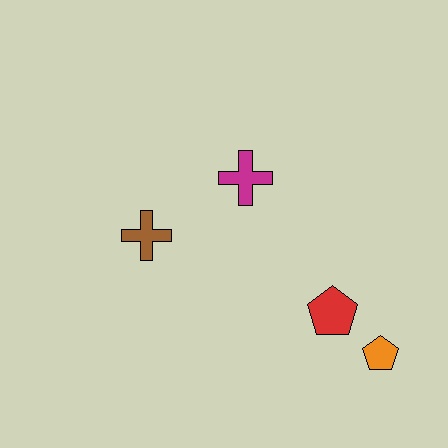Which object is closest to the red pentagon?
The orange pentagon is closest to the red pentagon.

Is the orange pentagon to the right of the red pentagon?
Yes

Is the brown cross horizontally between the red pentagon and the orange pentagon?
No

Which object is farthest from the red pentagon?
The brown cross is farthest from the red pentagon.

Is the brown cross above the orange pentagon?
Yes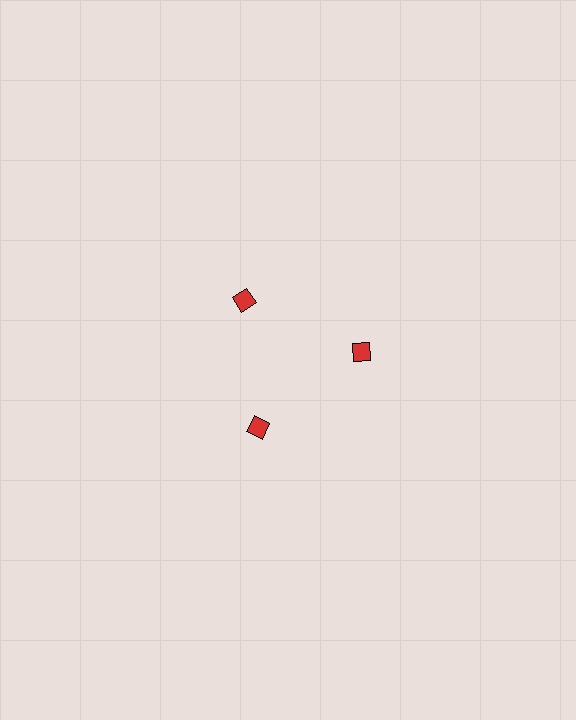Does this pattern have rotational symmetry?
Yes, this pattern has 3-fold rotational symmetry. It looks the same after rotating 120 degrees around the center.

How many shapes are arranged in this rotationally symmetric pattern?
There are 3 shapes, arranged in 3 groups of 1.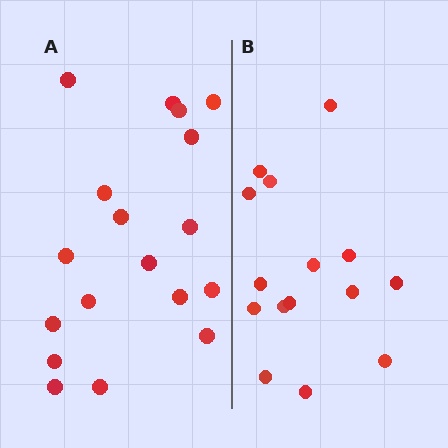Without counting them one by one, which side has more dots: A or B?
Region A (the left region) has more dots.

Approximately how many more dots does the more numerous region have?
Region A has just a few more — roughly 2 or 3 more dots than region B.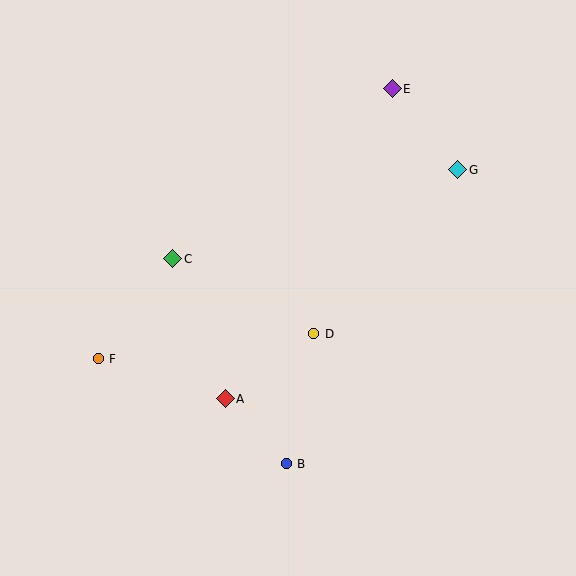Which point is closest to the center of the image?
Point D at (314, 334) is closest to the center.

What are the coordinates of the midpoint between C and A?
The midpoint between C and A is at (199, 329).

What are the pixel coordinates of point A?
Point A is at (225, 399).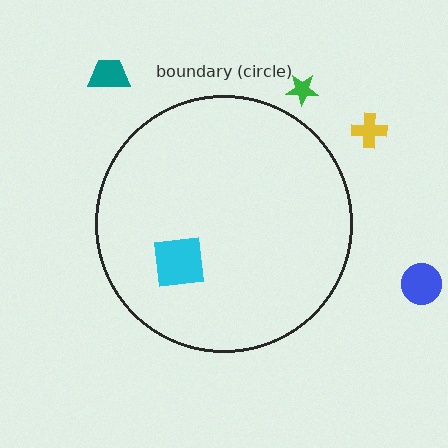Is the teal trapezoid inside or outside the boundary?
Outside.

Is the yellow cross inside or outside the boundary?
Outside.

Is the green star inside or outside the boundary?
Outside.